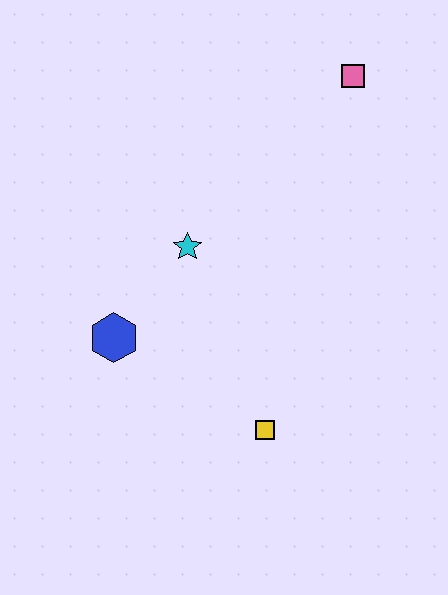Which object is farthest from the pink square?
The yellow square is farthest from the pink square.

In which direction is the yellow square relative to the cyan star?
The yellow square is below the cyan star.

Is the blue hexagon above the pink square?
No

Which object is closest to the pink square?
The cyan star is closest to the pink square.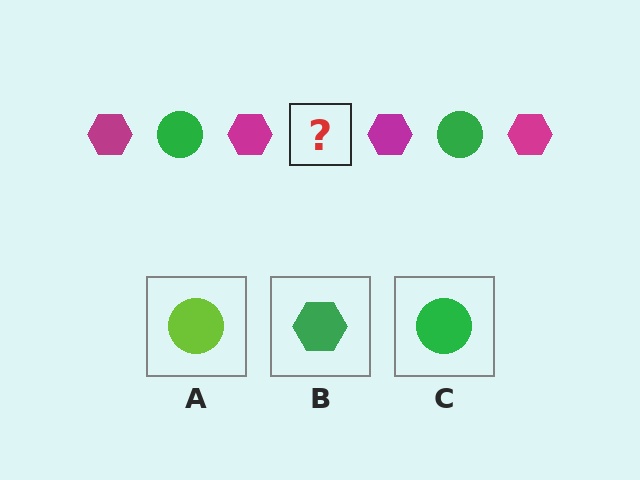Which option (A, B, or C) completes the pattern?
C.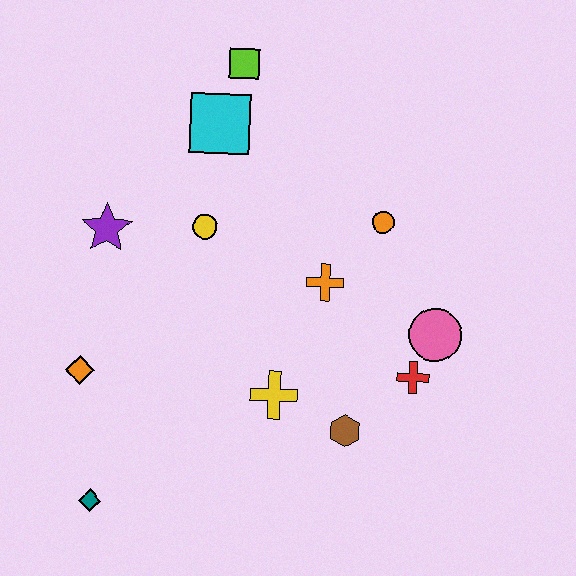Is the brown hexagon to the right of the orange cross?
Yes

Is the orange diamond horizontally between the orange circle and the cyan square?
No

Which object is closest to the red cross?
The pink circle is closest to the red cross.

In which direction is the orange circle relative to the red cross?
The orange circle is above the red cross.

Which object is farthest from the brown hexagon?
The lime square is farthest from the brown hexagon.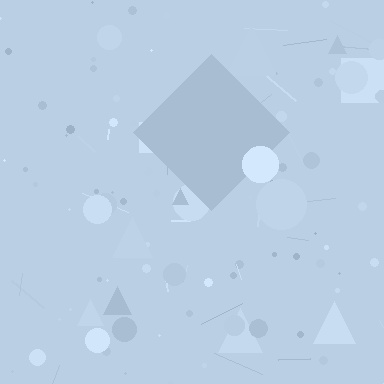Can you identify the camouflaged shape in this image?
The camouflaged shape is a diamond.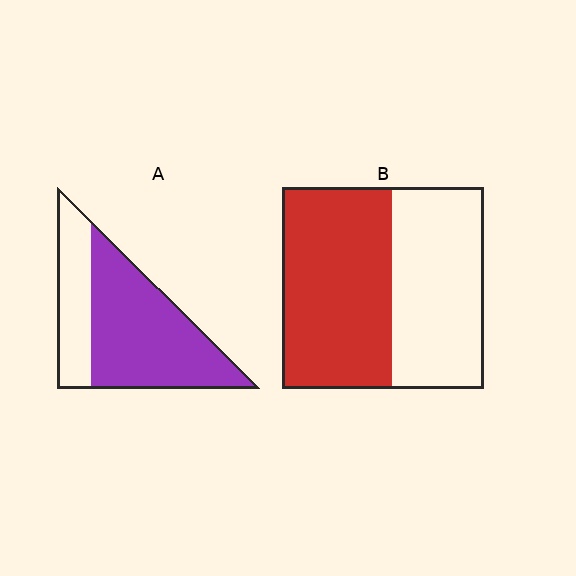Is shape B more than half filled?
Yes.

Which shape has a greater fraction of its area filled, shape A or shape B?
Shape A.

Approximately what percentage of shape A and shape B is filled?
A is approximately 70% and B is approximately 55%.